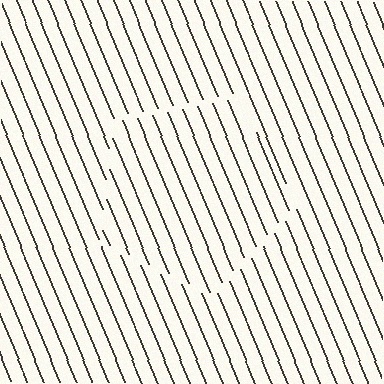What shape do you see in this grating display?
An illusory pentagon. The interior of the shape contains the same grating, shifted by half a period — the contour is defined by the phase discontinuity where line-ends from the inner and outer gratings abut.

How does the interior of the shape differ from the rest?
The interior of the shape contains the same grating, shifted by half a period — the contour is defined by the phase discontinuity where line-ends from the inner and outer gratings abut.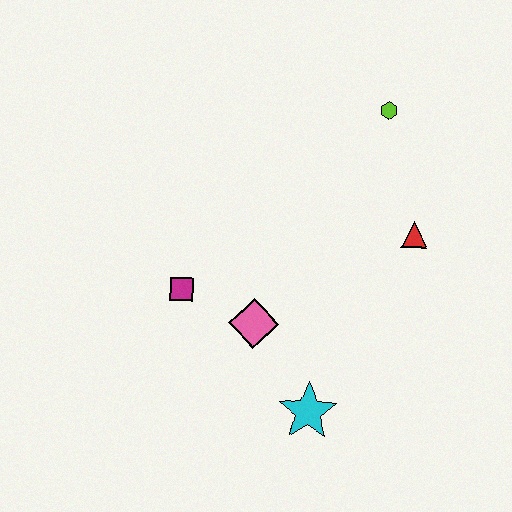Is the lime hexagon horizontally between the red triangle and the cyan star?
Yes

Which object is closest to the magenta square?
The pink diamond is closest to the magenta square.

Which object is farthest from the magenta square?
The lime hexagon is farthest from the magenta square.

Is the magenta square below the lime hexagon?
Yes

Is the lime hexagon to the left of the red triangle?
Yes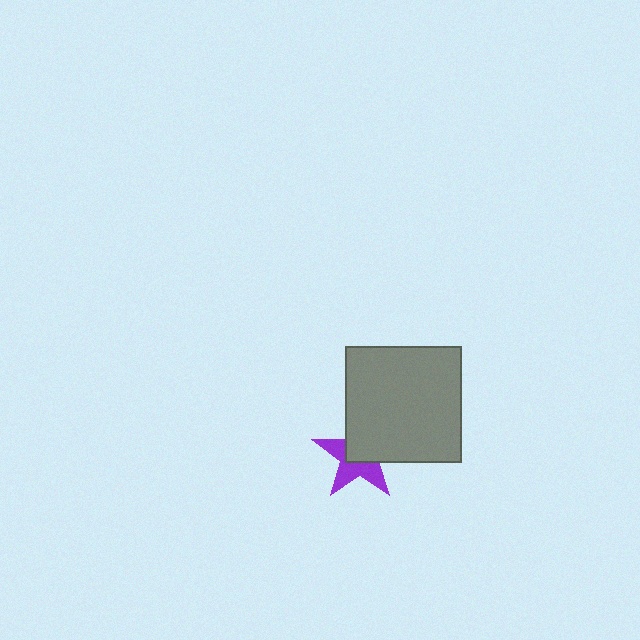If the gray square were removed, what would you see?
You would see the complete purple star.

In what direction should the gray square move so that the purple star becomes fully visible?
The gray square should move toward the upper-right. That is the shortest direction to clear the overlap and leave the purple star fully visible.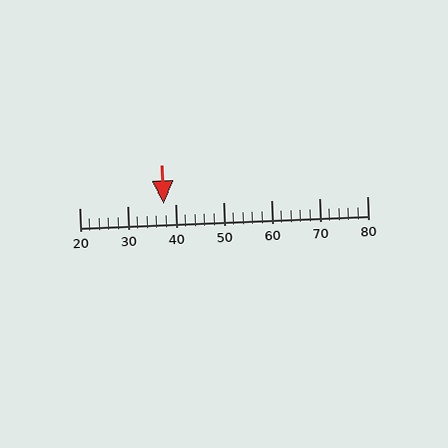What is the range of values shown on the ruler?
The ruler shows values from 20 to 80.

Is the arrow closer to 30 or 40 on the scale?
The arrow is closer to 40.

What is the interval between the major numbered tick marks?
The major tick marks are spaced 10 units apart.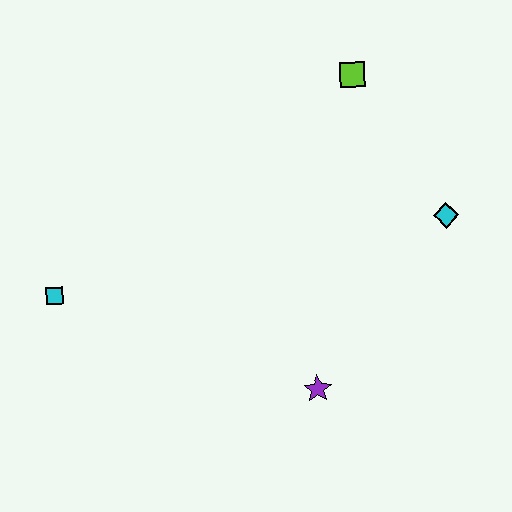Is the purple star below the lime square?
Yes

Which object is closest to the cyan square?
The purple star is closest to the cyan square.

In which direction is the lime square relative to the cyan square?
The lime square is to the right of the cyan square.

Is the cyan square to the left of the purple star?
Yes